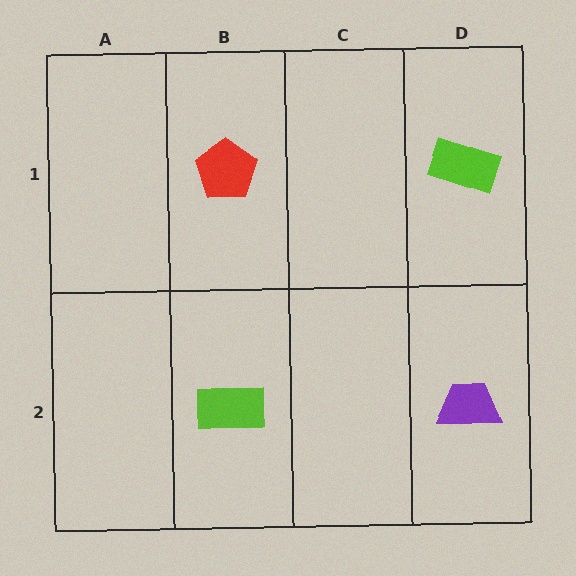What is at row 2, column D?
A purple trapezoid.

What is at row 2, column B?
A lime rectangle.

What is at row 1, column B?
A red pentagon.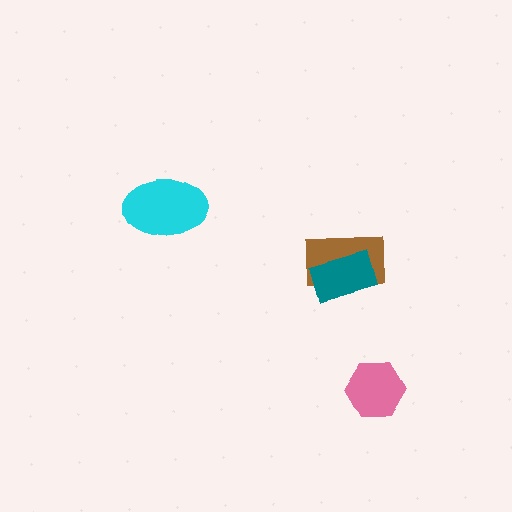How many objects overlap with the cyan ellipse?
0 objects overlap with the cyan ellipse.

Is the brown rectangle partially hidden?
Yes, it is partially covered by another shape.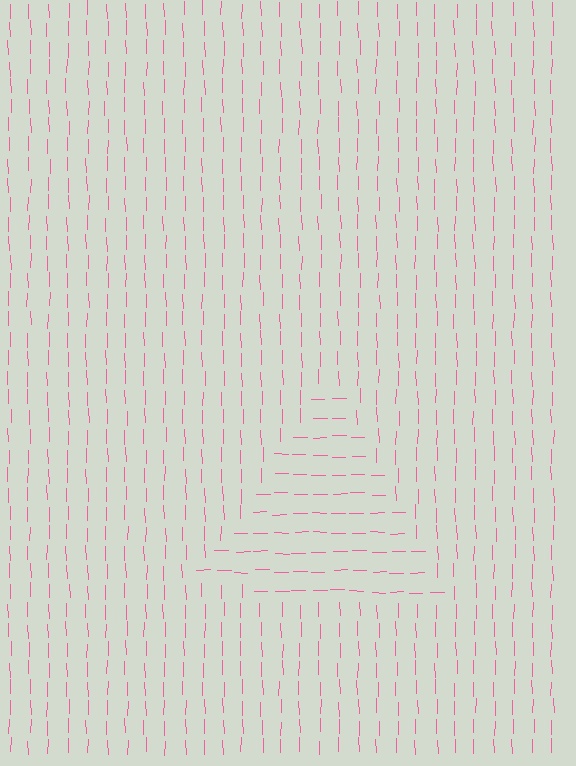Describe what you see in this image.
The image is filled with small pink line segments. A triangle region in the image has lines oriented differently from the surrounding lines, creating a visible texture boundary.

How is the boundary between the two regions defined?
The boundary is defined purely by a change in line orientation (approximately 89 degrees difference). All lines are the same color and thickness.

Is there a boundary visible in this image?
Yes, there is a texture boundary formed by a change in line orientation.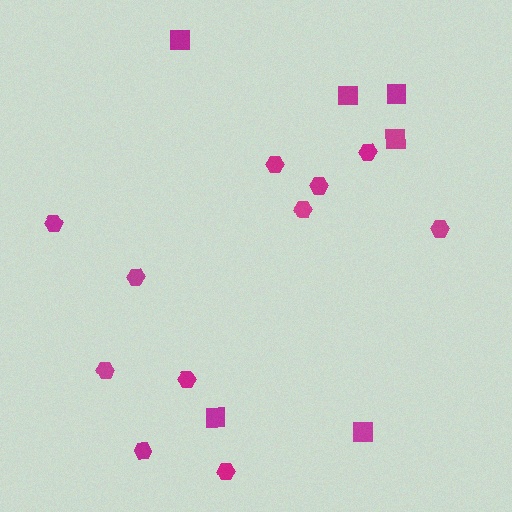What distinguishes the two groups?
There are 2 groups: one group of hexagons (11) and one group of squares (6).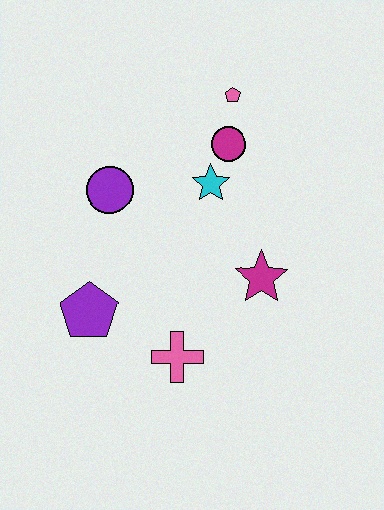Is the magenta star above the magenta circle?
No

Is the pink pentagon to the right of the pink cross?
Yes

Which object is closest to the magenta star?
The cyan star is closest to the magenta star.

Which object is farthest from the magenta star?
The pink pentagon is farthest from the magenta star.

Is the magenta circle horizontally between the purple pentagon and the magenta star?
Yes